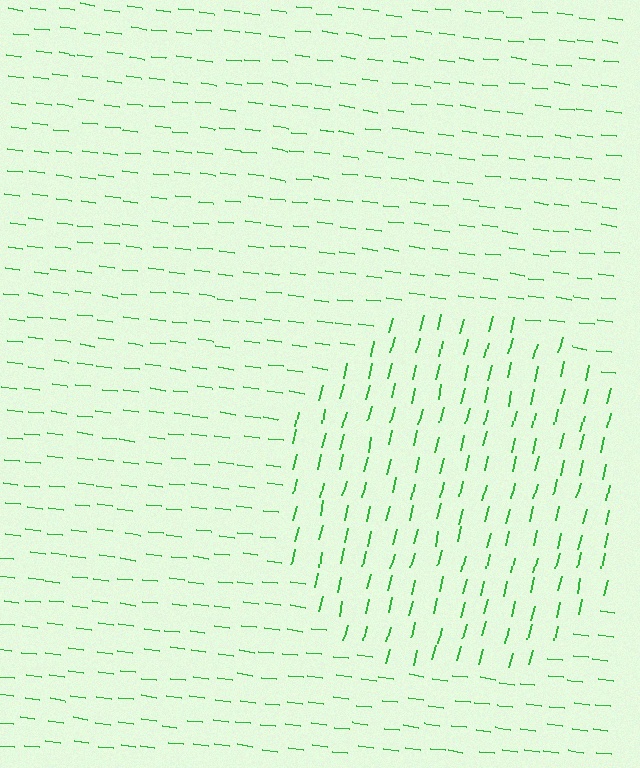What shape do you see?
I see a circle.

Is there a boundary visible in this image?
Yes, there is a texture boundary formed by a change in line orientation.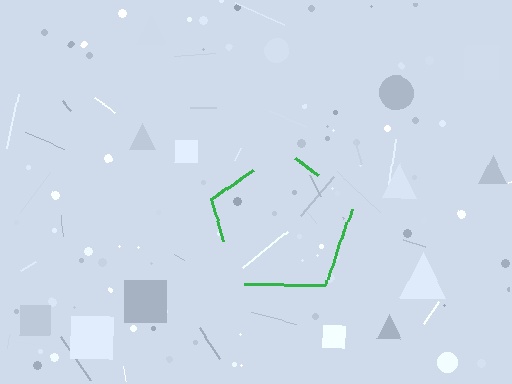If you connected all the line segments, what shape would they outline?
They would outline a pentagon.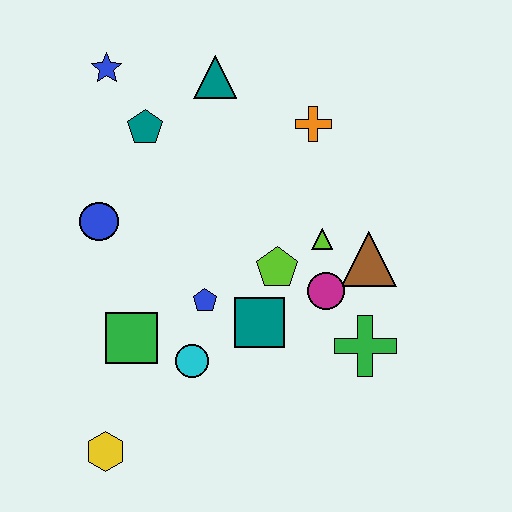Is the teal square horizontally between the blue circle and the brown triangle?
Yes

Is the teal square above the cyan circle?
Yes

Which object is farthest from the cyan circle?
The blue star is farthest from the cyan circle.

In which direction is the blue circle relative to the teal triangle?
The blue circle is below the teal triangle.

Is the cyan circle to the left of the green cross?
Yes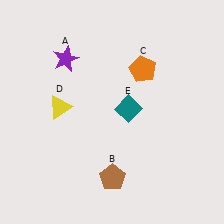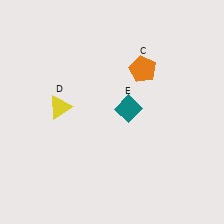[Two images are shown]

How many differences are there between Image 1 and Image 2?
There are 2 differences between the two images.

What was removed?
The brown pentagon (B), the purple star (A) were removed in Image 2.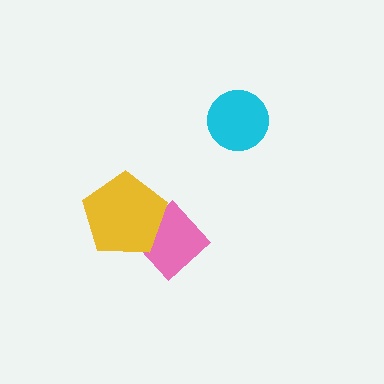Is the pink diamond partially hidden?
Yes, it is partially covered by another shape.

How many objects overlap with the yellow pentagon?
1 object overlaps with the yellow pentagon.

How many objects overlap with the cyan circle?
0 objects overlap with the cyan circle.